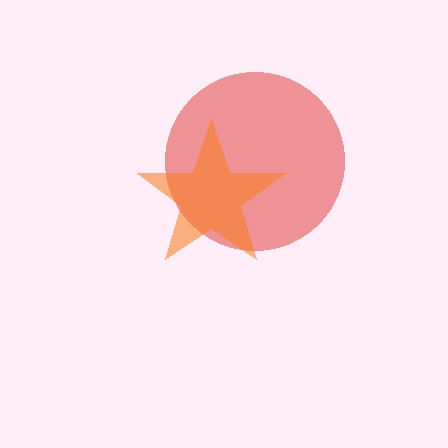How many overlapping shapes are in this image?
There are 2 overlapping shapes in the image.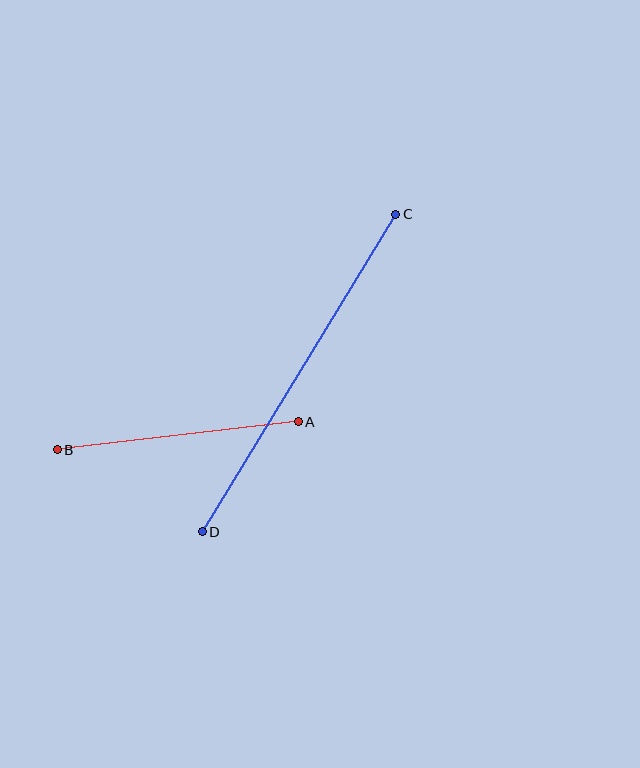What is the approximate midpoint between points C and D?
The midpoint is at approximately (299, 373) pixels.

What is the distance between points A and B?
The distance is approximately 243 pixels.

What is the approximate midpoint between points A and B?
The midpoint is at approximately (178, 436) pixels.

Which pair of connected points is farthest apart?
Points C and D are farthest apart.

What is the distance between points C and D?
The distance is approximately 372 pixels.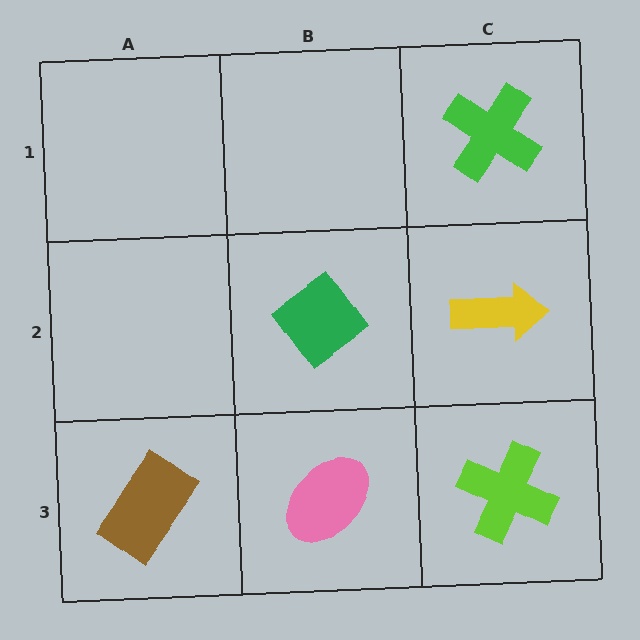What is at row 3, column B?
A pink ellipse.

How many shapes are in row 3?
3 shapes.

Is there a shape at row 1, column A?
No, that cell is empty.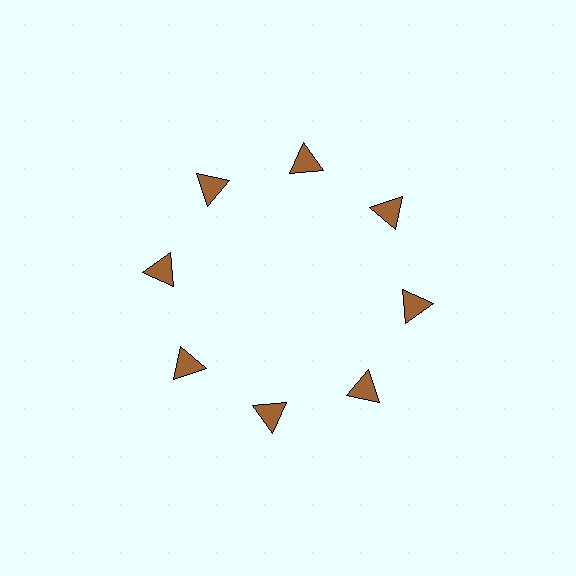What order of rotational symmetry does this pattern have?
This pattern has 8-fold rotational symmetry.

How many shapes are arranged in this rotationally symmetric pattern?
There are 8 shapes, arranged in 8 groups of 1.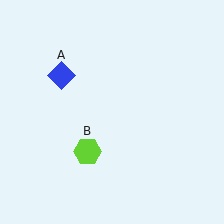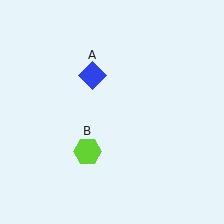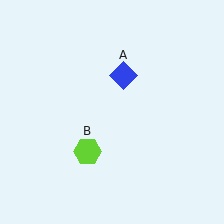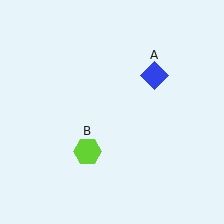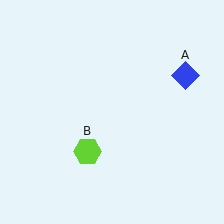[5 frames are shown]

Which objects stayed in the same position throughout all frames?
Lime hexagon (object B) remained stationary.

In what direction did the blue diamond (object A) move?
The blue diamond (object A) moved right.